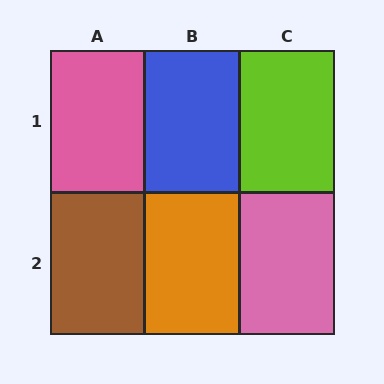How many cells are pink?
2 cells are pink.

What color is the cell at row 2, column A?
Brown.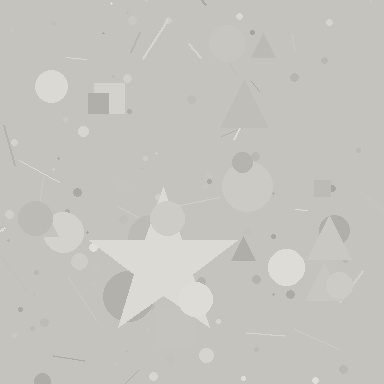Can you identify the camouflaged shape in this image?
The camouflaged shape is a star.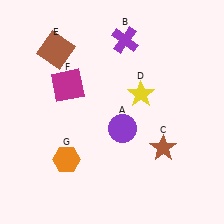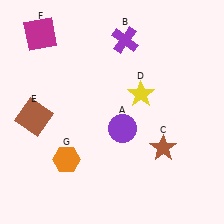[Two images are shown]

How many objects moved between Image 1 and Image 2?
2 objects moved between the two images.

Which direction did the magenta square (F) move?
The magenta square (F) moved up.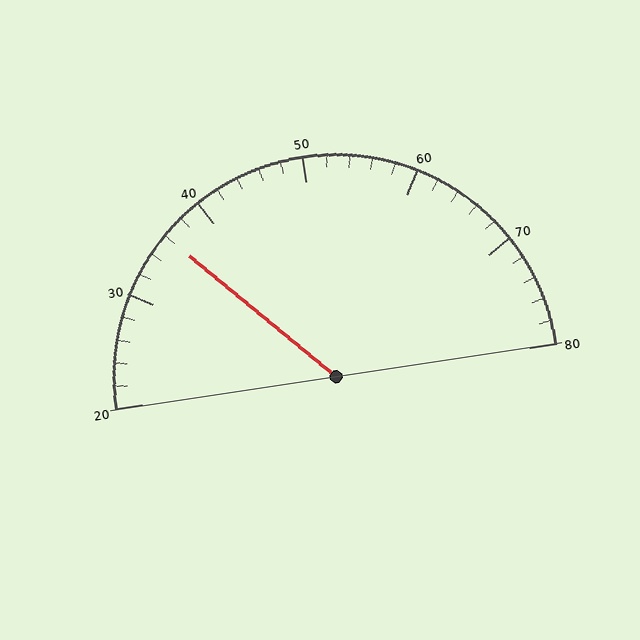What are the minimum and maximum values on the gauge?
The gauge ranges from 20 to 80.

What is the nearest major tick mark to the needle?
The nearest major tick mark is 40.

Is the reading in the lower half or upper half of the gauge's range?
The reading is in the lower half of the range (20 to 80).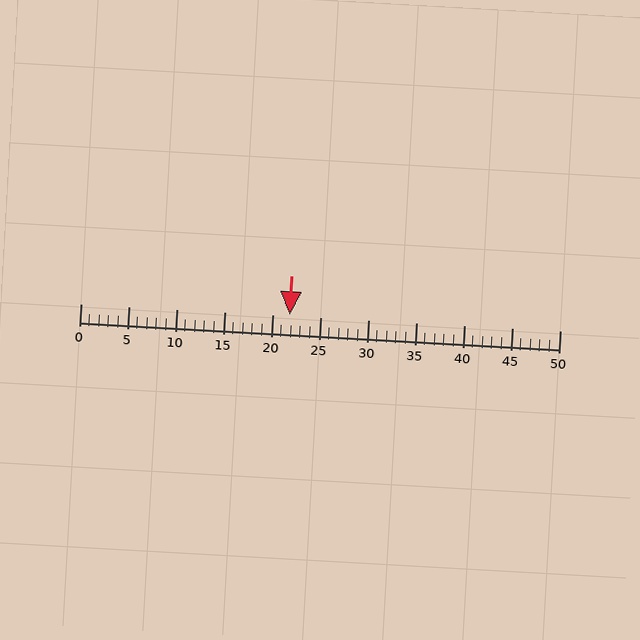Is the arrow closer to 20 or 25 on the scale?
The arrow is closer to 20.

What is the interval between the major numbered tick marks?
The major tick marks are spaced 5 units apart.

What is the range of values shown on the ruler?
The ruler shows values from 0 to 50.